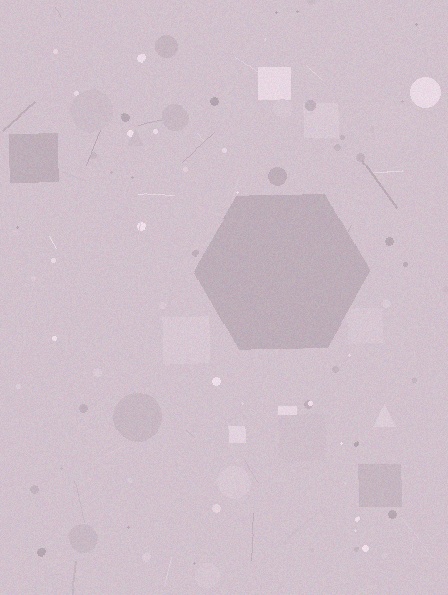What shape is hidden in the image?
A hexagon is hidden in the image.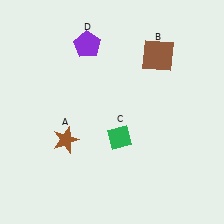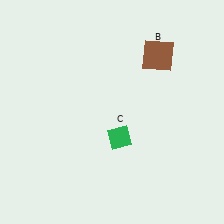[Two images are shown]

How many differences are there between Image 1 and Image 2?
There are 2 differences between the two images.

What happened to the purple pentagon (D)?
The purple pentagon (D) was removed in Image 2. It was in the top-left area of Image 1.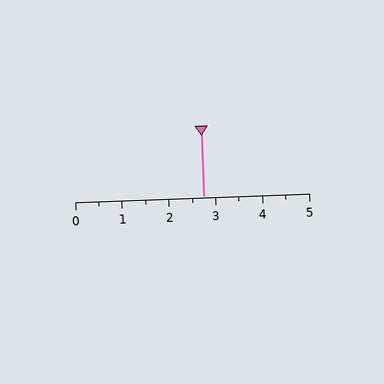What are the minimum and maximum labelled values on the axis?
The axis runs from 0 to 5.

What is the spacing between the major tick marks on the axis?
The major ticks are spaced 1 apart.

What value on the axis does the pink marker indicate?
The marker indicates approximately 2.8.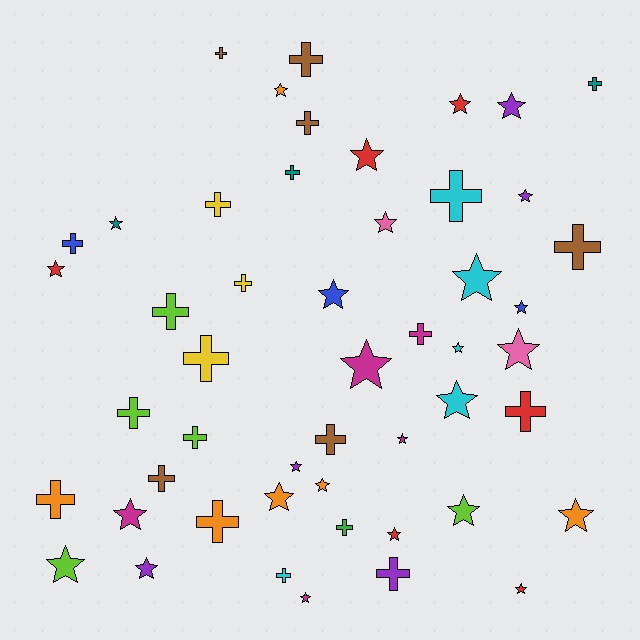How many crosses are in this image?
There are 23 crosses.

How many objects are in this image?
There are 50 objects.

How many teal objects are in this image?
There are 3 teal objects.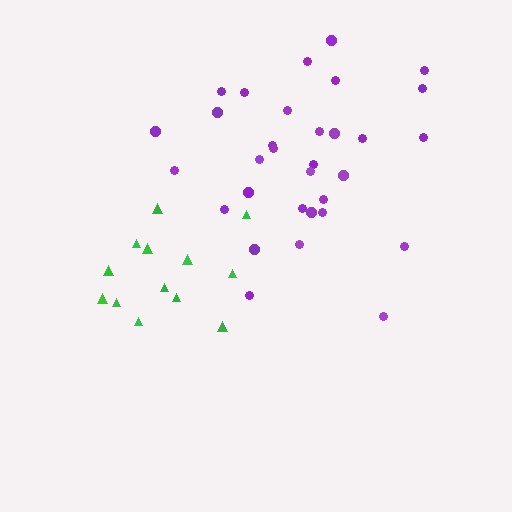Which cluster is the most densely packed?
Green.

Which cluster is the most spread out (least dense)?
Purple.